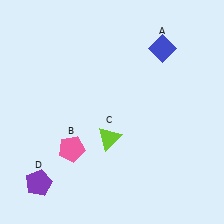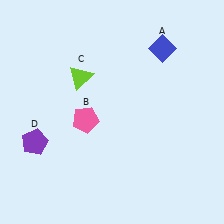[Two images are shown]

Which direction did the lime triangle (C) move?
The lime triangle (C) moved up.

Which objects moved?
The objects that moved are: the pink pentagon (B), the lime triangle (C), the purple pentagon (D).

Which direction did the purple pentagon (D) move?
The purple pentagon (D) moved up.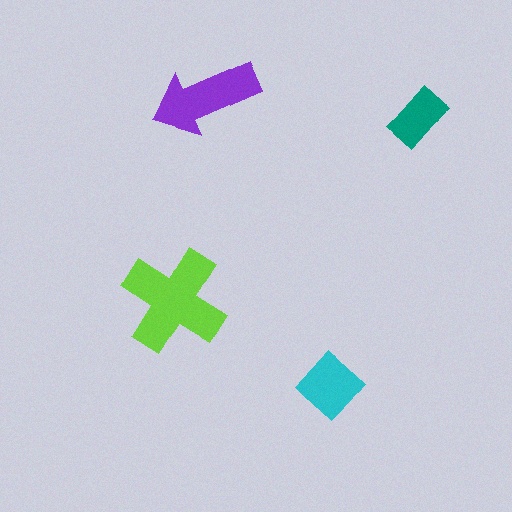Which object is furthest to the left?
The lime cross is leftmost.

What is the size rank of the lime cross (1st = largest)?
1st.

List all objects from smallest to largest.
The teal rectangle, the cyan diamond, the purple arrow, the lime cross.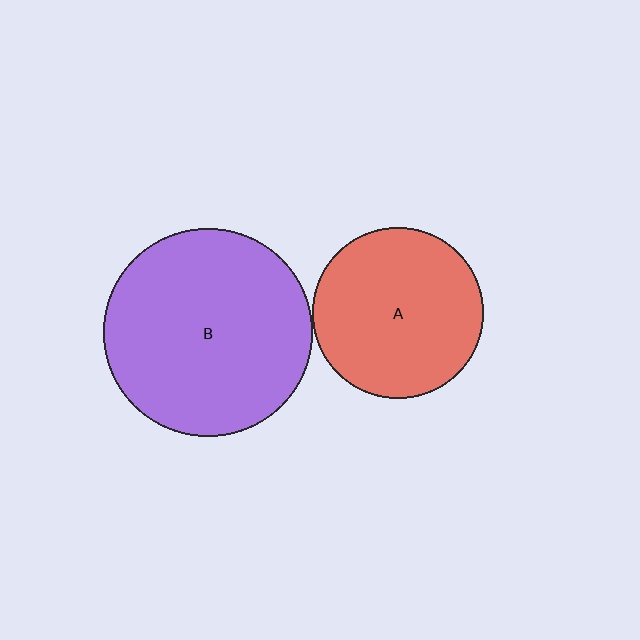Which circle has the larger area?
Circle B (purple).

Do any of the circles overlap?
No, none of the circles overlap.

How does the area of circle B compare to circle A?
Approximately 1.5 times.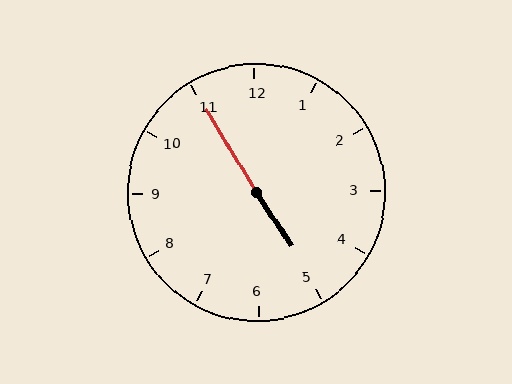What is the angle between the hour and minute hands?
Approximately 178 degrees.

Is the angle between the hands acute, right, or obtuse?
It is obtuse.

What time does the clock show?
4:55.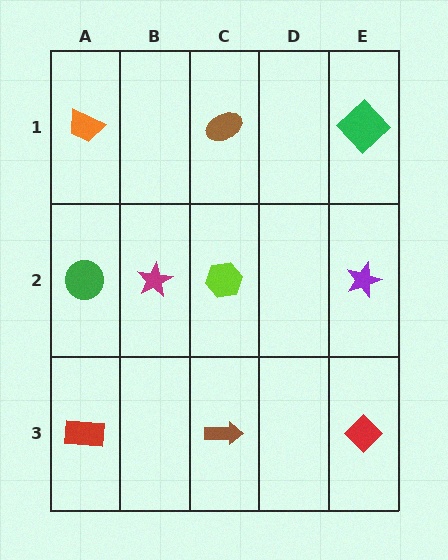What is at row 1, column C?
A brown ellipse.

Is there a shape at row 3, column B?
No, that cell is empty.